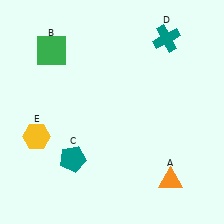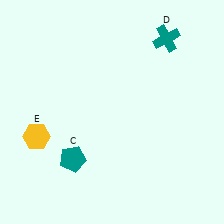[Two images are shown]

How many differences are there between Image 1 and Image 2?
There are 2 differences between the two images.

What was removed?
The green square (B), the orange triangle (A) were removed in Image 2.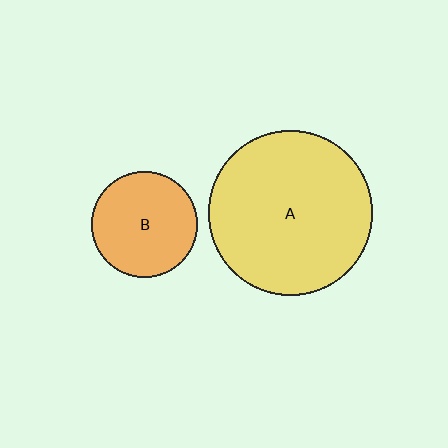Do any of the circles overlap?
No, none of the circles overlap.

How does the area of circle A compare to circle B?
Approximately 2.4 times.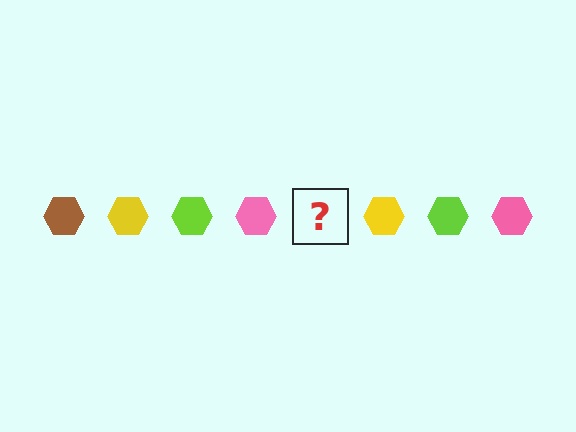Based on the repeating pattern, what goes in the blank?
The blank should be a brown hexagon.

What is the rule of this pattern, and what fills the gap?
The rule is that the pattern cycles through brown, yellow, lime, pink hexagons. The gap should be filled with a brown hexagon.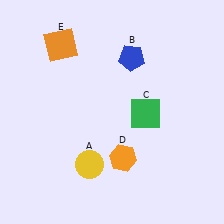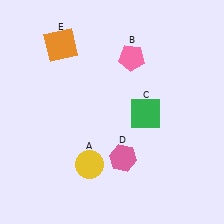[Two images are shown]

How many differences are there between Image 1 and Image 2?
There are 2 differences between the two images.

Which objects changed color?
B changed from blue to pink. D changed from orange to pink.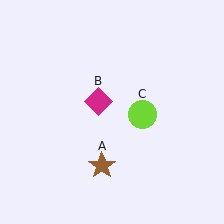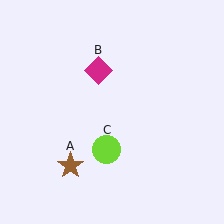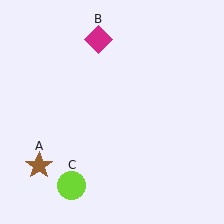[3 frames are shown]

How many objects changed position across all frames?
3 objects changed position: brown star (object A), magenta diamond (object B), lime circle (object C).